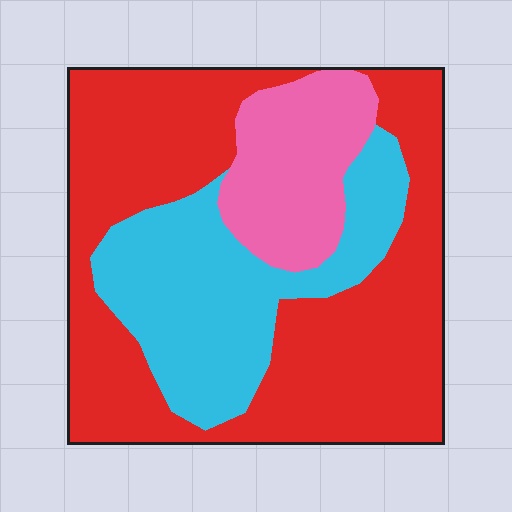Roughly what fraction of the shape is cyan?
Cyan covers about 25% of the shape.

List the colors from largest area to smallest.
From largest to smallest: red, cyan, pink.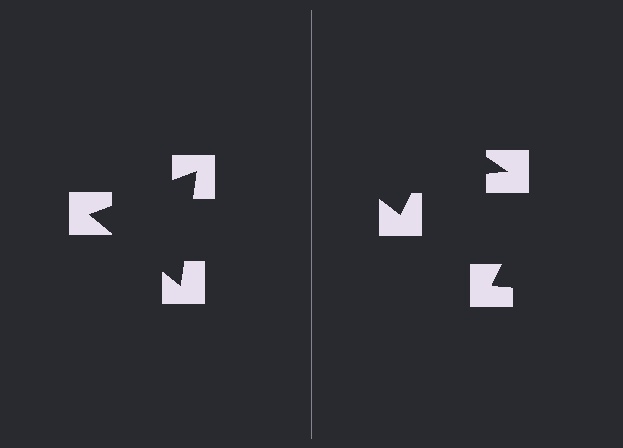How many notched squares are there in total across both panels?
6 — 3 on each side.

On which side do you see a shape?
An illusory triangle appears on the left side. On the right side the wedge cuts are rotated, so no coherent shape forms.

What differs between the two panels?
The notched squares are positioned identically on both sides; only the wedge orientations differ. On the left they align to a triangle; on the right they are misaligned.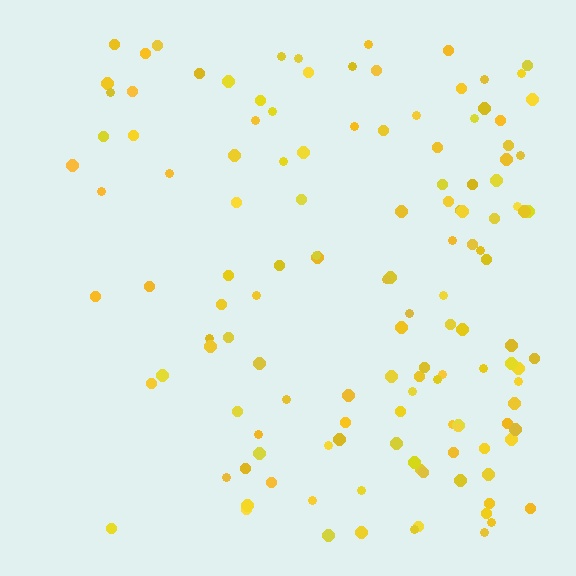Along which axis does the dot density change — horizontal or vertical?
Horizontal.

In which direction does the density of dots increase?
From left to right, with the right side densest.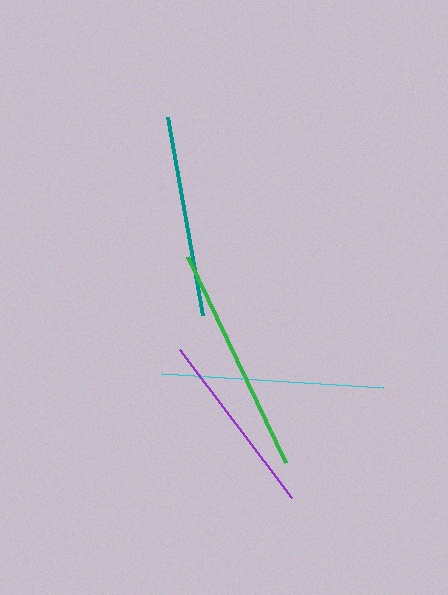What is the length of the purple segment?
The purple segment is approximately 185 pixels long.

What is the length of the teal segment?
The teal segment is approximately 201 pixels long.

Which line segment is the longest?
The green line is the longest at approximately 228 pixels.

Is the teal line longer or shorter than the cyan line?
The cyan line is longer than the teal line.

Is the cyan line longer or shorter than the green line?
The green line is longer than the cyan line.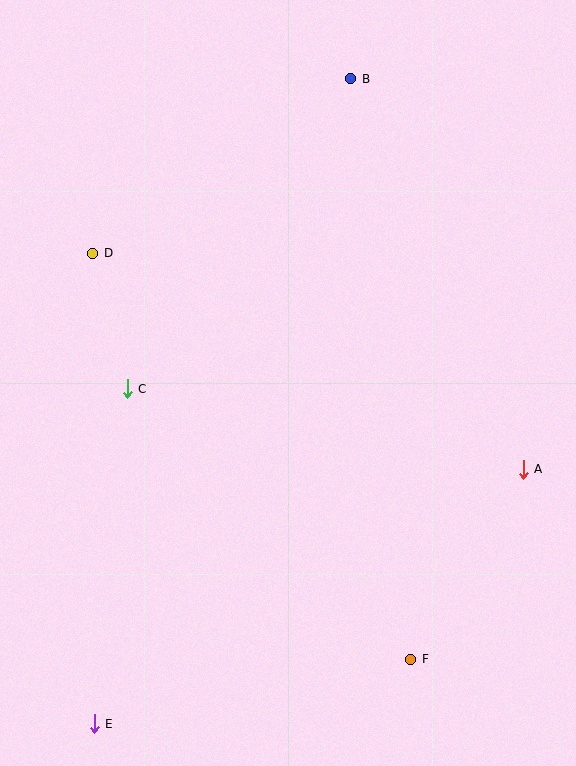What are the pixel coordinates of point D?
Point D is at (93, 253).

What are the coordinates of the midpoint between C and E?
The midpoint between C and E is at (111, 556).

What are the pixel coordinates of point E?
Point E is at (94, 724).